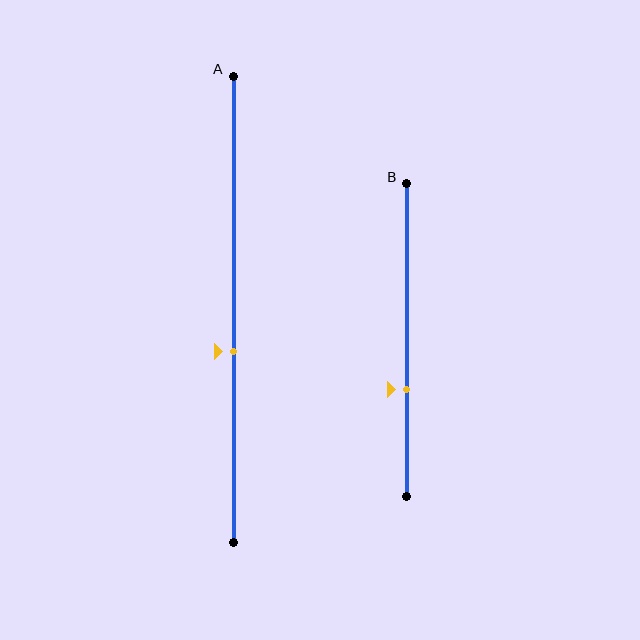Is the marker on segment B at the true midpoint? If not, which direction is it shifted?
No, the marker on segment B is shifted downward by about 16% of the segment length.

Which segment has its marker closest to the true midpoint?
Segment A has its marker closest to the true midpoint.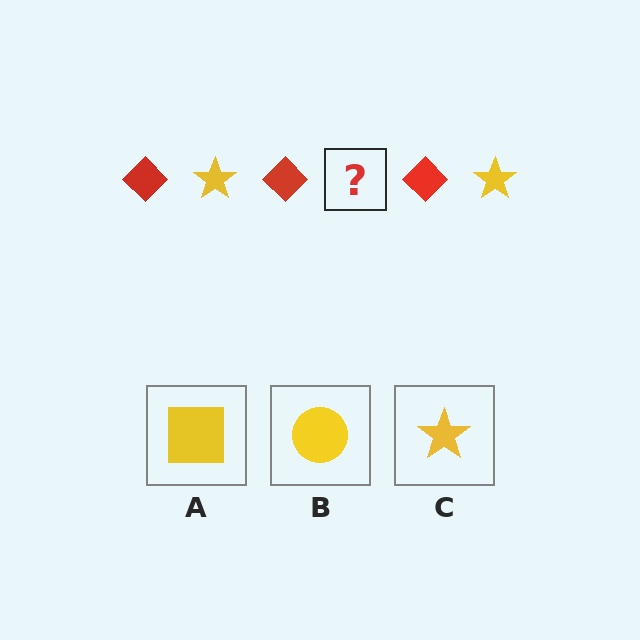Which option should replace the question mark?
Option C.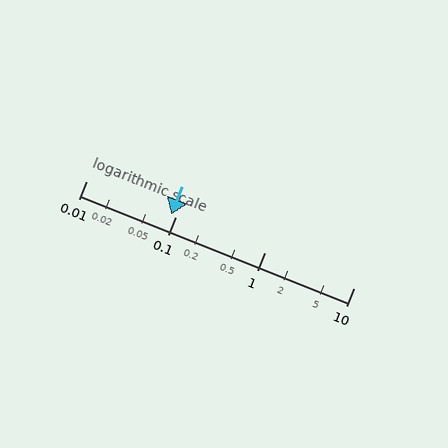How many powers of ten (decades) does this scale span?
The scale spans 3 decades, from 0.01 to 10.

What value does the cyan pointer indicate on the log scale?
The pointer indicates approximately 0.09.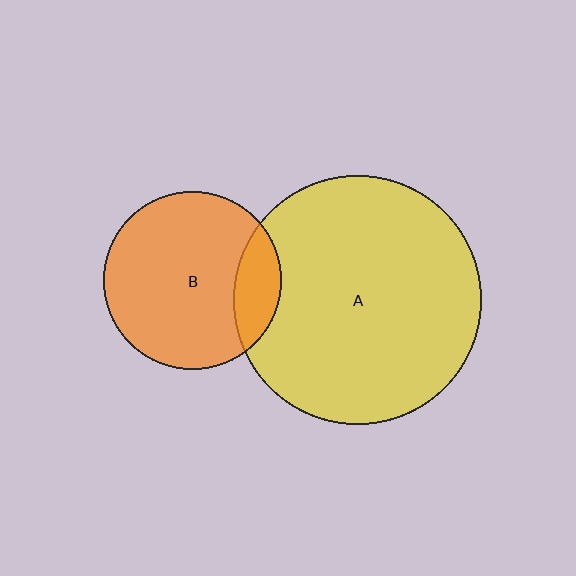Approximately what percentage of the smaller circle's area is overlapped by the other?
Approximately 15%.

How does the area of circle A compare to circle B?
Approximately 1.9 times.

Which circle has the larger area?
Circle A (yellow).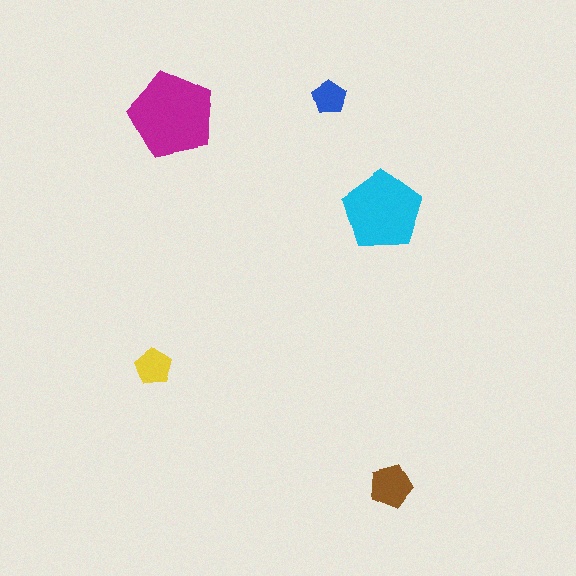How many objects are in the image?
There are 5 objects in the image.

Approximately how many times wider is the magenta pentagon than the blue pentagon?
About 2.5 times wider.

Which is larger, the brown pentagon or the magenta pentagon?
The magenta one.